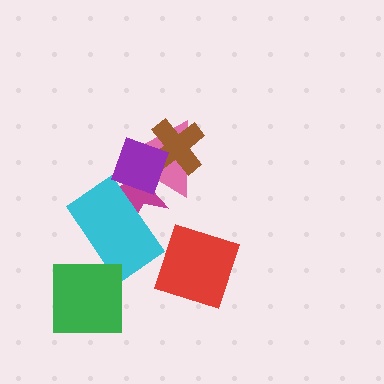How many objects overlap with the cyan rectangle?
2 objects overlap with the cyan rectangle.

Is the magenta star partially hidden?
Yes, it is partially covered by another shape.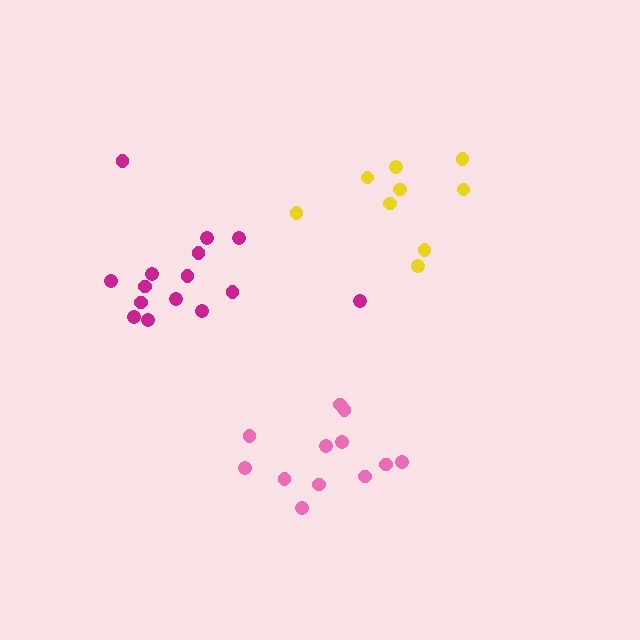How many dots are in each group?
Group 1: 15 dots, Group 2: 12 dots, Group 3: 9 dots (36 total).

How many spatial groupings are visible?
There are 3 spatial groupings.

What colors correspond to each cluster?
The clusters are colored: magenta, pink, yellow.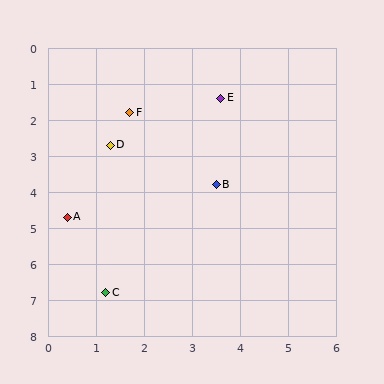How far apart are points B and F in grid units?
Points B and F are about 2.7 grid units apart.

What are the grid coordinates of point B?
Point B is at approximately (3.5, 3.8).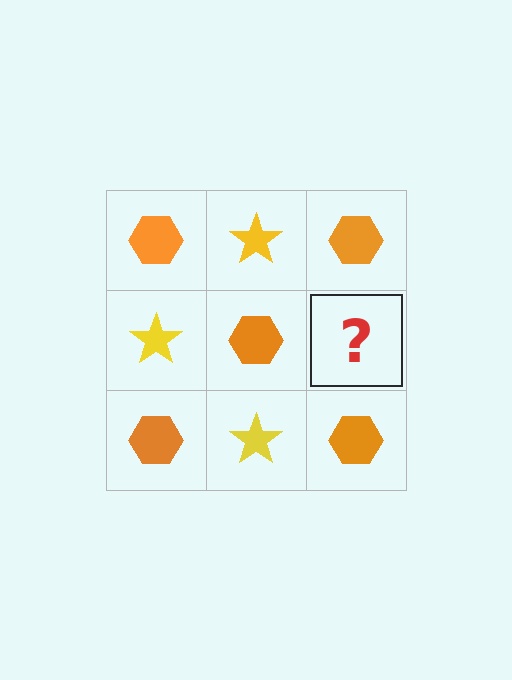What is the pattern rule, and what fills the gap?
The rule is that it alternates orange hexagon and yellow star in a checkerboard pattern. The gap should be filled with a yellow star.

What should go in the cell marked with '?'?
The missing cell should contain a yellow star.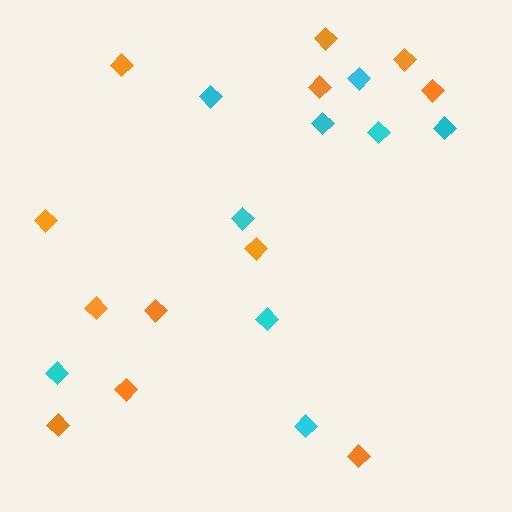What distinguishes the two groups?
There are 2 groups: one group of orange diamonds (12) and one group of cyan diamonds (9).